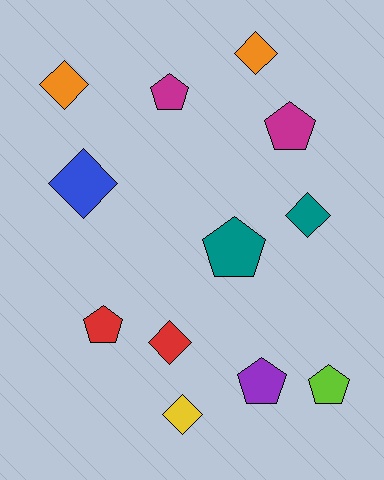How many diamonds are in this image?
There are 6 diamonds.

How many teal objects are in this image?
There are 2 teal objects.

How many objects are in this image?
There are 12 objects.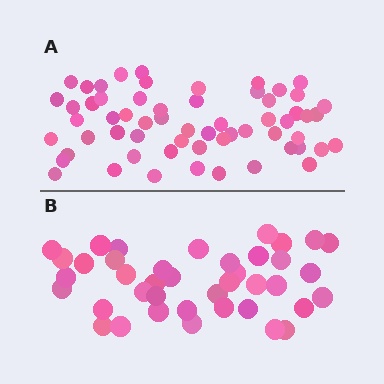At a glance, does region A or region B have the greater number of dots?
Region A (the top region) has more dots.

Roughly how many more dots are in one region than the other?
Region A has approximately 20 more dots than region B.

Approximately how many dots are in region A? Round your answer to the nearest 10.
About 60 dots.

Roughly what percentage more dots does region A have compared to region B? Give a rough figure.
About 50% more.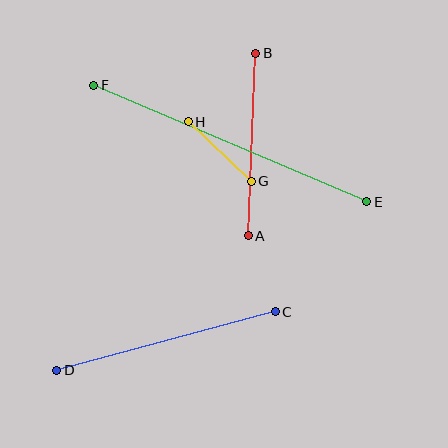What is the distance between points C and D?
The distance is approximately 226 pixels.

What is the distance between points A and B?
The distance is approximately 182 pixels.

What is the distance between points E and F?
The distance is approximately 297 pixels.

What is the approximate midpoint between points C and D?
The midpoint is at approximately (166, 341) pixels.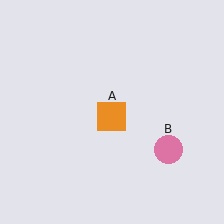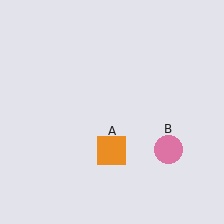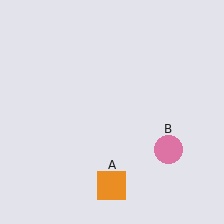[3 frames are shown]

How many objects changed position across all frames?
1 object changed position: orange square (object A).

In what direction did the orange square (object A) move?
The orange square (object A) moved down.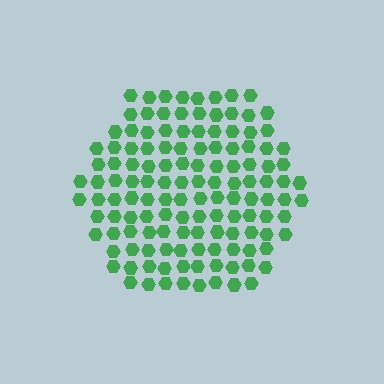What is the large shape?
The large shape is a hexagon.